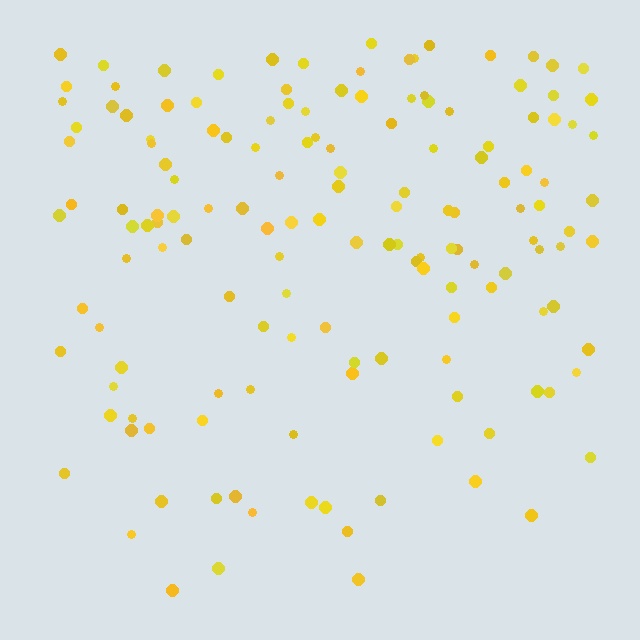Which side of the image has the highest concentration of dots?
The top.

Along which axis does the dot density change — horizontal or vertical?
Vertical.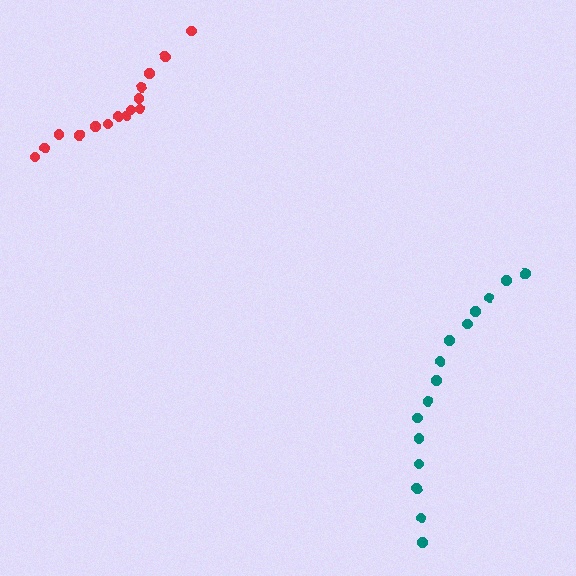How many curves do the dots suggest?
There are 2 distinct paths.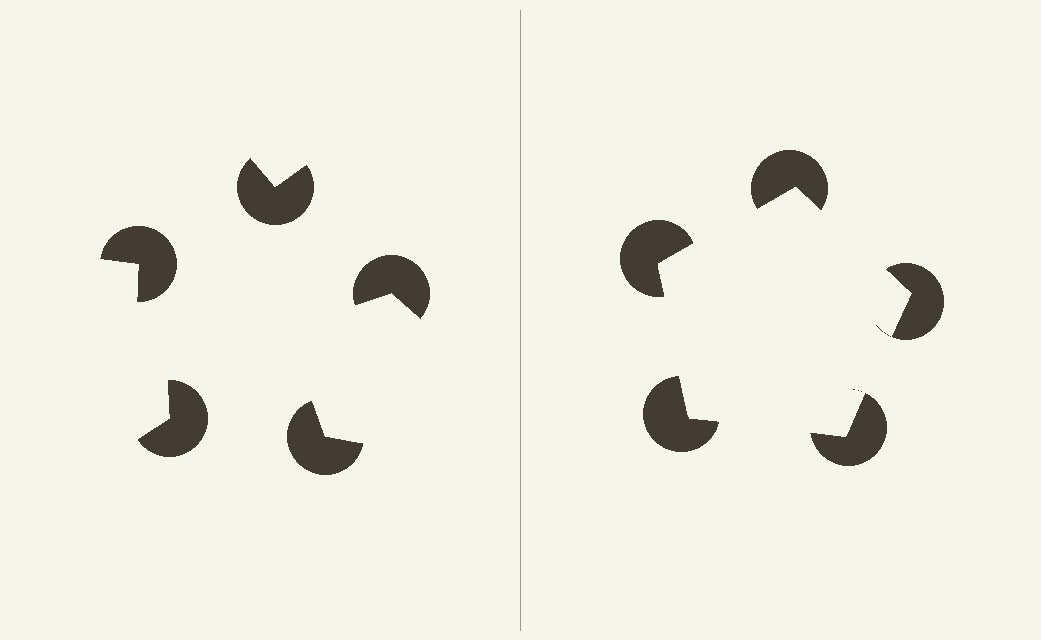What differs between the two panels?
The pac-man discs are positioned identically on both sides; only the wedge orientations differ. On the right they align to a pentagon; on the left they are misaligned.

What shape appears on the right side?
An illusory pentagon.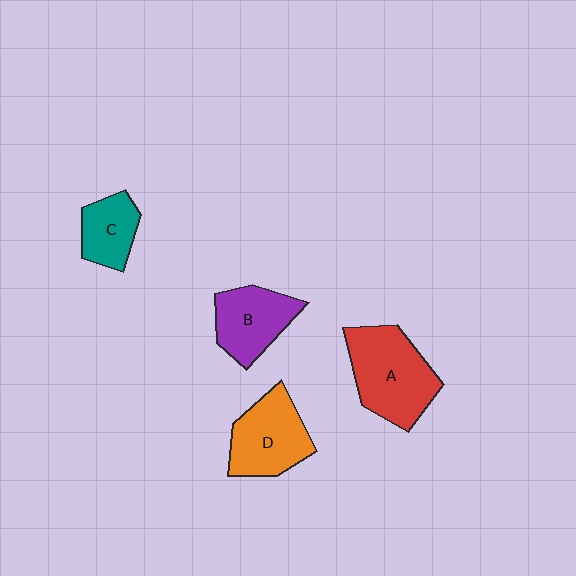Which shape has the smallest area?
Shape C (teal).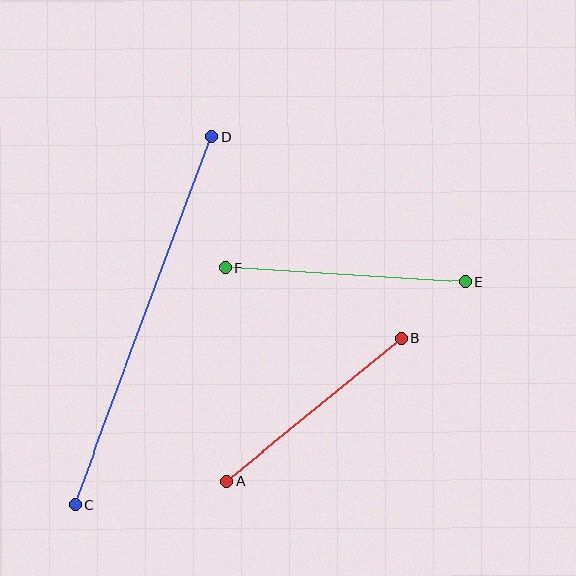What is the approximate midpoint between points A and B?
The midpoint is at approximately (314, 410) pixels.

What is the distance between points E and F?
The distance is approximately 241 pixels.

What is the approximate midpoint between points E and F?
The midpoint is at approximately (345, 275) pixels.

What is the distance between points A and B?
The distance is approximately 226 pixels.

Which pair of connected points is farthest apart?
Points C and D are farthest apart.